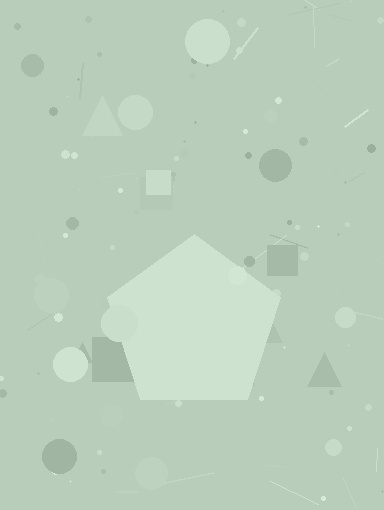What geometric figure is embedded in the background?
A pentagon is embedded in the background.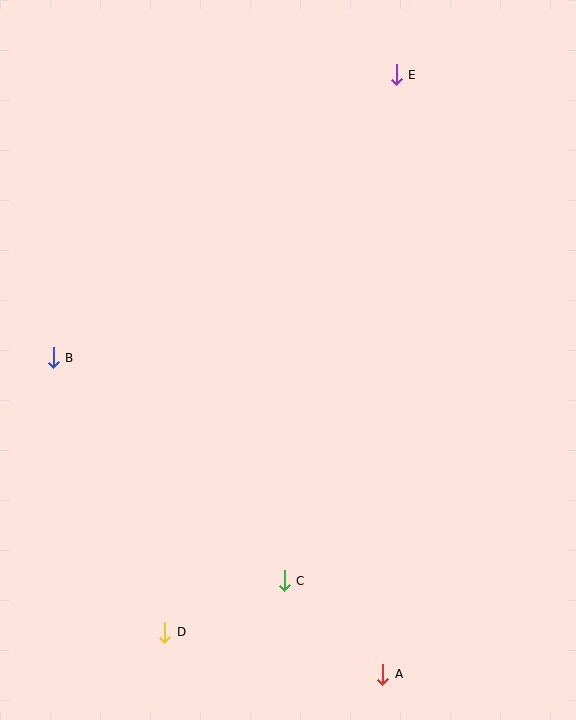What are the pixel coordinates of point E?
Point E is at (396, 75).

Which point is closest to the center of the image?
Point C at (284, 581) is closest to the center.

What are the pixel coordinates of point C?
Point C is at (284, 581).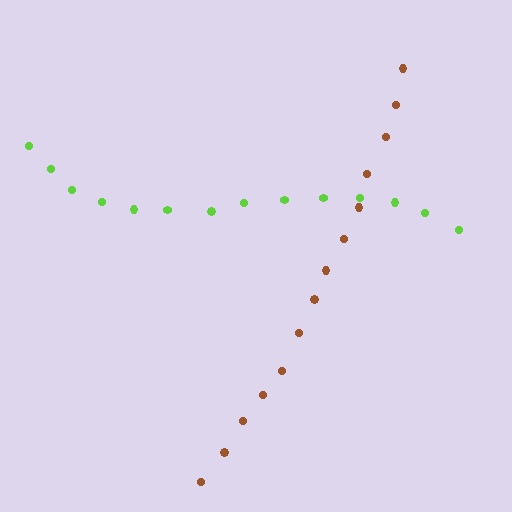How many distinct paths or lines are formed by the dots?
There are 2 distinct paths.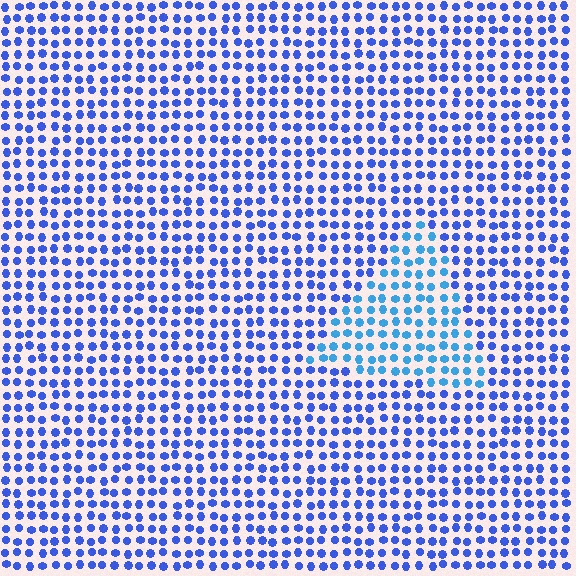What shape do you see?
I see a triangle.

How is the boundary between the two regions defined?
The boundary is defined purely by a slight shift in hue (about 27 degrees). Spacing, size, and orientation are identical on both sides.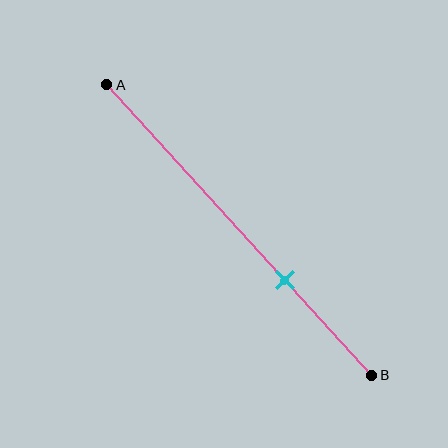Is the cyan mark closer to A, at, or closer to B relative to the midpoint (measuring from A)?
The cyan mark is closer to point B than the midpoint of segment AB.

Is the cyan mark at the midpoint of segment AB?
No, the mark is at about 65% from A, not at the 50% midpoint.